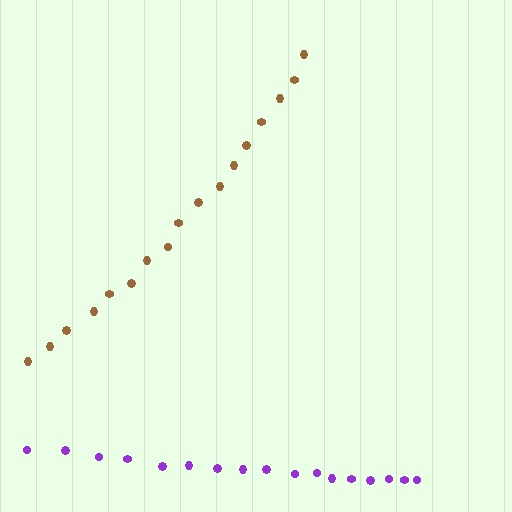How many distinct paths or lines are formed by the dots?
There are 2 distinct paths.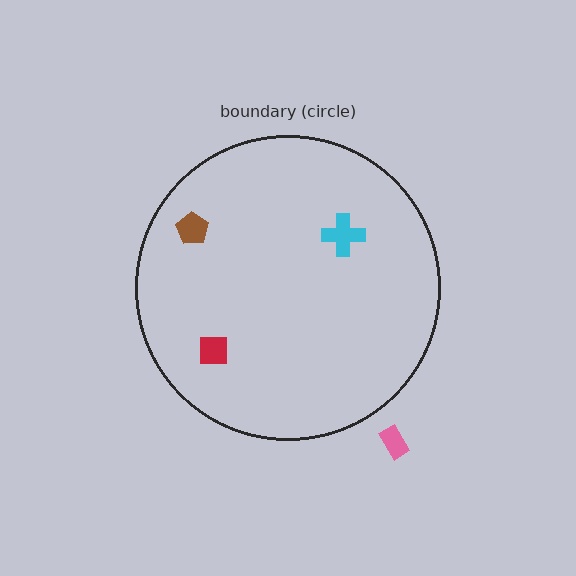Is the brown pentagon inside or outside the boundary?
Inside.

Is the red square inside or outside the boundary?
Inside.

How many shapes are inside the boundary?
3 inside, 1 outside.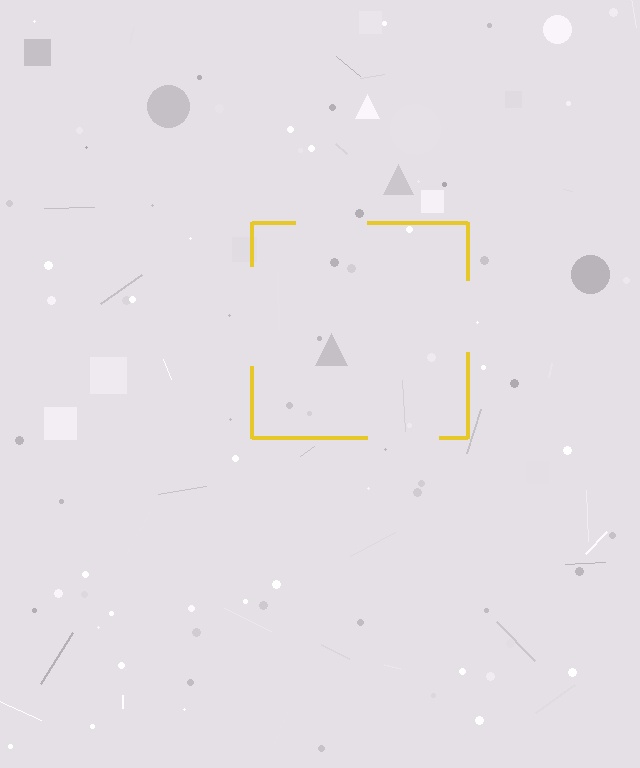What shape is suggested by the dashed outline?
The dashed outline suggests a square.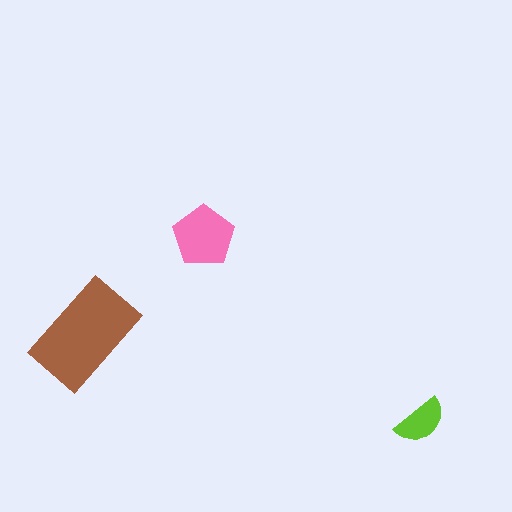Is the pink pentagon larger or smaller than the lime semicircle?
Larger.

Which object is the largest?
The brown rectangle.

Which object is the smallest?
The lime semicircle.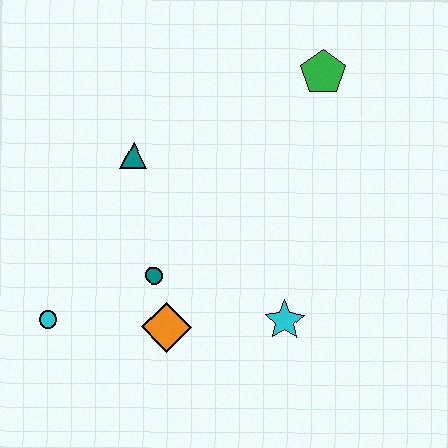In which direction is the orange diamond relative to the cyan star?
The orange diamond is to the left of the cyan star.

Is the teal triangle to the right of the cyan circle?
Yes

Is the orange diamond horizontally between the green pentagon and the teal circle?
Yes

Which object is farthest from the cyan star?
The green pentagon is farthest from the cyan star.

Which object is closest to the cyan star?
The orange diamond is closest to the cyan star.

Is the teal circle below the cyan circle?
No